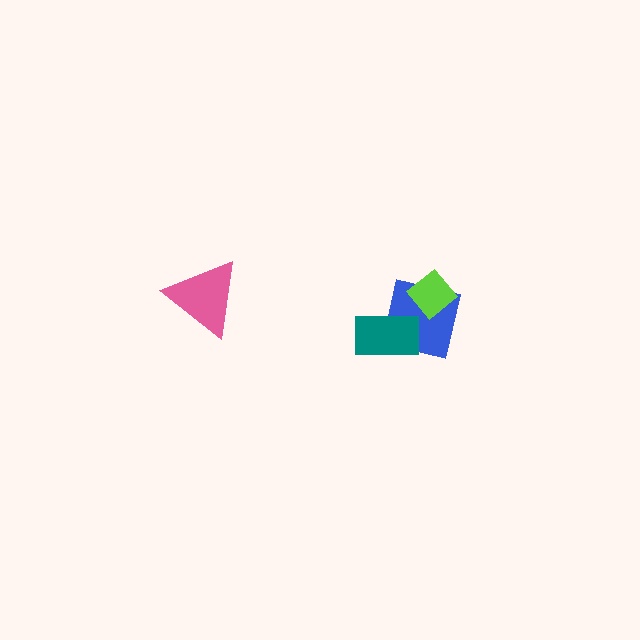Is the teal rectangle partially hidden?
No, no other shape covers it.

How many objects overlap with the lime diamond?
1 object overlaps with the lime diamond.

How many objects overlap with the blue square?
2 objects overlap with the blue square.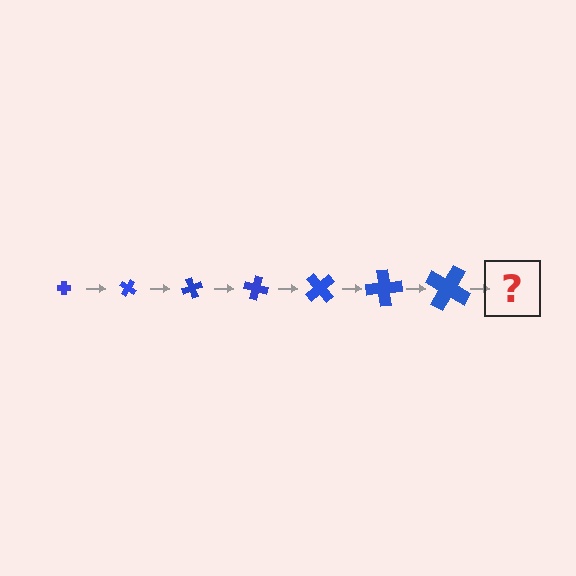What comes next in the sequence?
The next element should be a cross, larger than the previous one and rotated 245 degrees from the start.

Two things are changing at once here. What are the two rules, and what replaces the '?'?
The two rules are that the cross grows larger each step and it rotates 35 degrees each step. The '?' should be a cross, larger than the previous one and rotated 245 degrees from the start.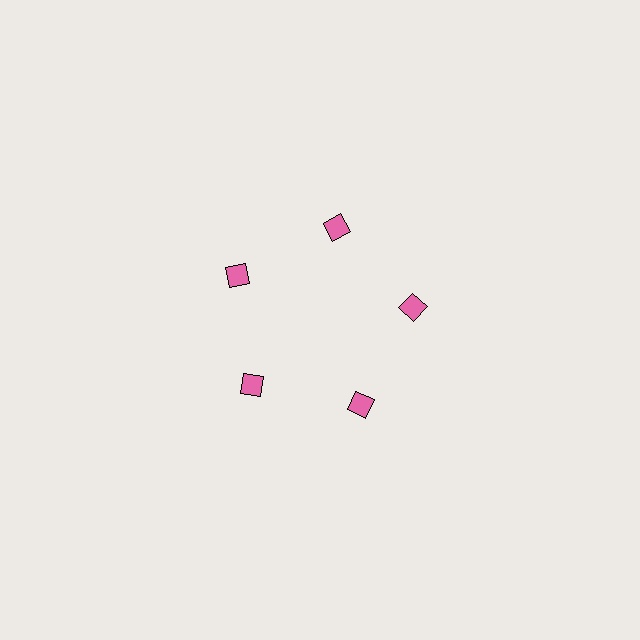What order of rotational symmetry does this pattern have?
This pattern has 5-fold rotational symmetry.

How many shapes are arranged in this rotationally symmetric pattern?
There are 5 shapes, arranged in 5 groups of 1.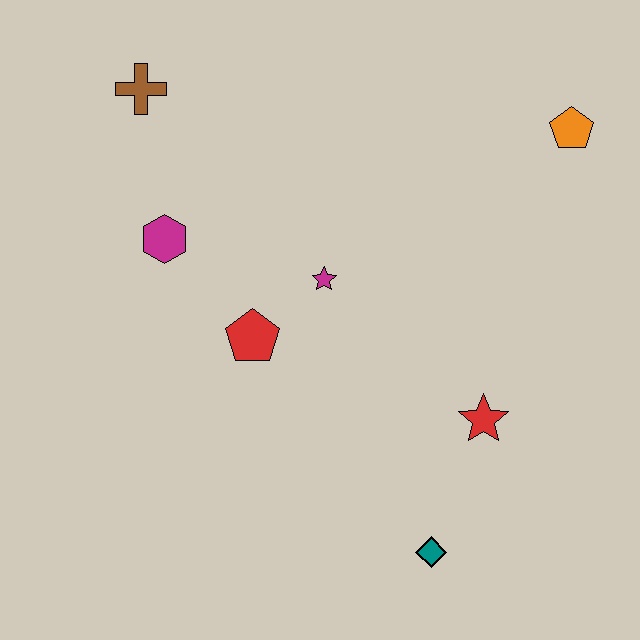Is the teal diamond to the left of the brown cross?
No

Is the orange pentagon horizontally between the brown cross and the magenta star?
No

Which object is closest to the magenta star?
The red pentagon is closest to the magenta star.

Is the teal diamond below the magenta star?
Yes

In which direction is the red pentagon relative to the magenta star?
The red pentagon is to the left of the magenta star.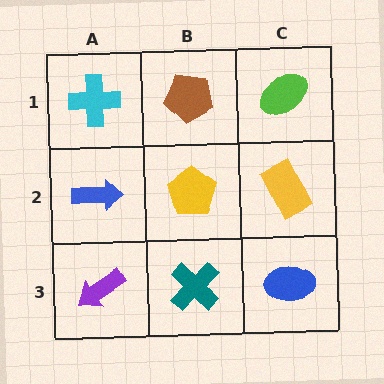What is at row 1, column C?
A lime ellipse.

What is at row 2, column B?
A yellow pentagon.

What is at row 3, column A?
A purple arrow.